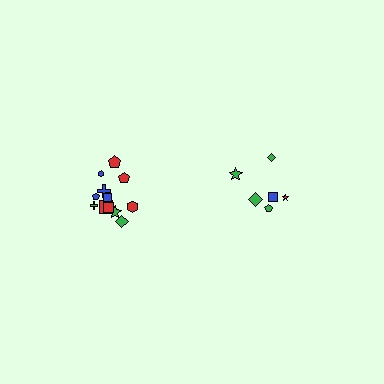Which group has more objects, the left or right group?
The left group.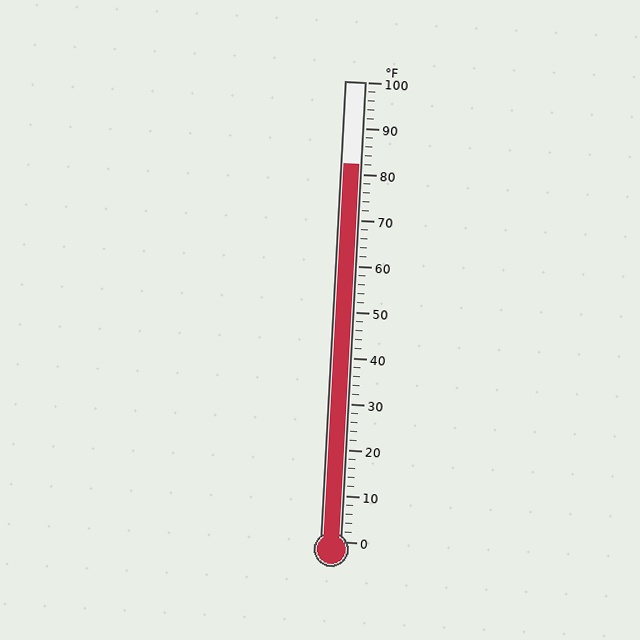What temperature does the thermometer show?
The thermometer shows approximately 82°F.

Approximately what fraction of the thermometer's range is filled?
The thermometer is filled to approximately 80% of its range.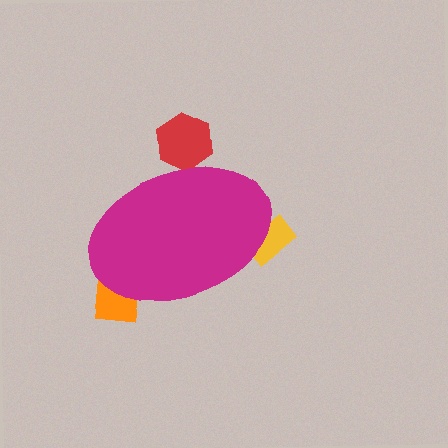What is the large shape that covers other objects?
A magenta ellipse.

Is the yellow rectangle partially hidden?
Yes, the yellow rectangle is partially hidden behind the magenta ellipse.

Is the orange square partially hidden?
Yes, the orange square is partially hidden behind the magenta ellipse.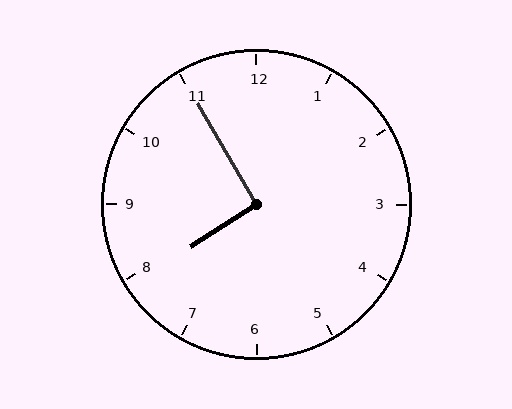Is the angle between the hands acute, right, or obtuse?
It is right.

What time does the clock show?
7:55.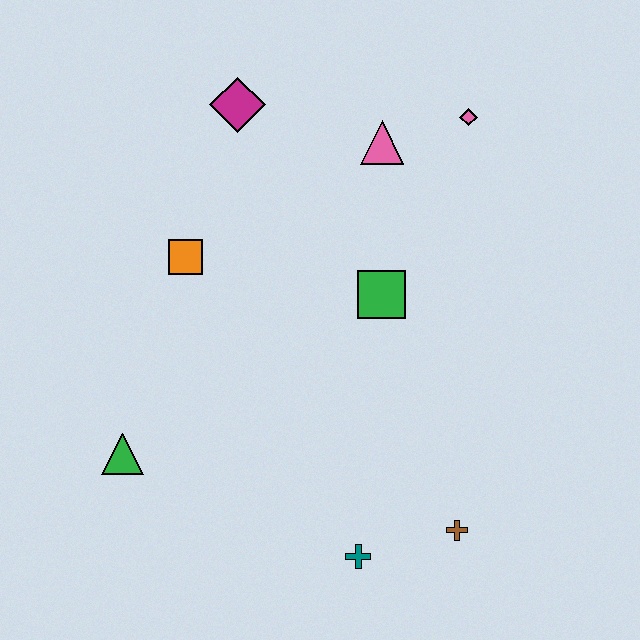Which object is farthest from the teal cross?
The magenta diamond is farthest from the teal cross.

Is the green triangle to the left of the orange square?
Yes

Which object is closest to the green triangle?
The orange square is closest to the green triangle.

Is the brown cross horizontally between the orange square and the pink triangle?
No